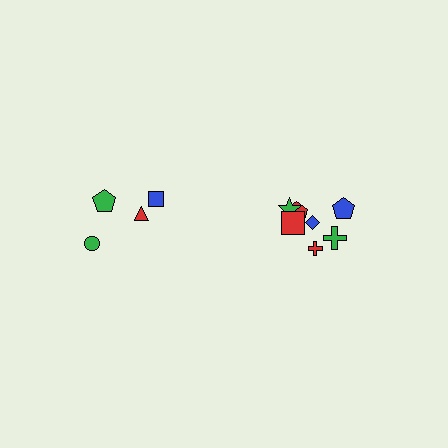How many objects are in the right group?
There are 7 objects.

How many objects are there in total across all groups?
There are 11 objects.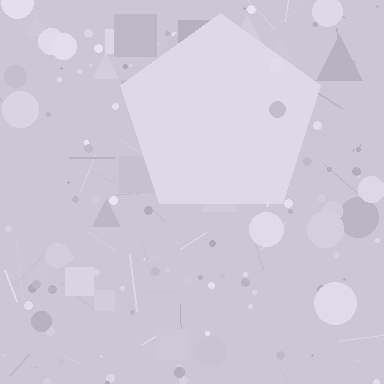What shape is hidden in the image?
A pentagon is hidden in the image.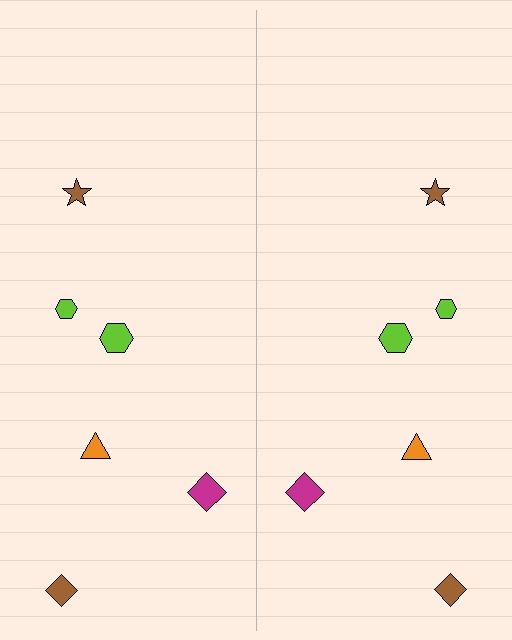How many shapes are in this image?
There are 12 shapes in this image.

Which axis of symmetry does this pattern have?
The pattern has a vertical axis of symmetry running through the center of the image.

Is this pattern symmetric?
Yes, this pattern has bilateral (reflection) symmetry.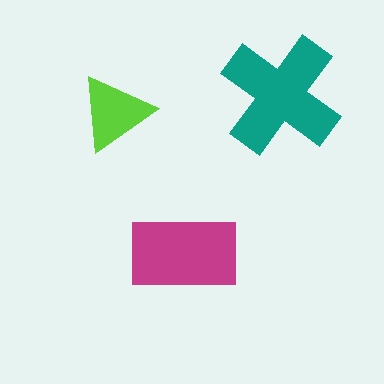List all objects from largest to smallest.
The teal cross, the magenta rectangle, the lime triangle.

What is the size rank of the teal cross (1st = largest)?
1st.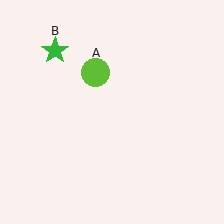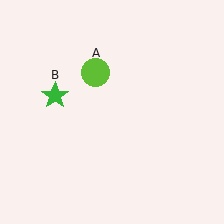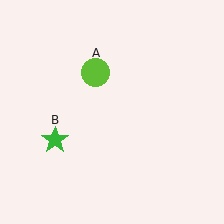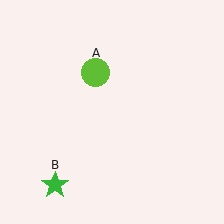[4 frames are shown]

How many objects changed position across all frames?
1 object changed position: green star (object B).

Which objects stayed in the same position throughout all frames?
Lime circle (object A) remained stationary.